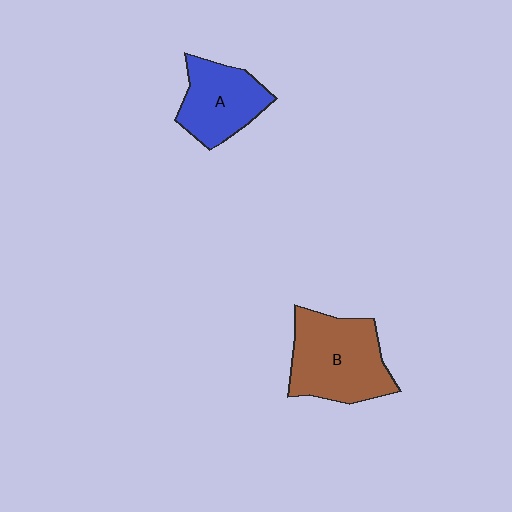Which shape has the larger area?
Shape B (brown).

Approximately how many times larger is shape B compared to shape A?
Approximately 1.4 times.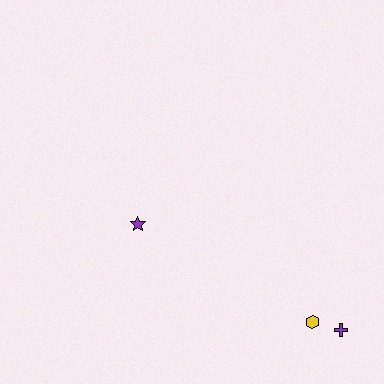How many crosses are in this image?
There is 1 cross.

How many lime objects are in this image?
There are no lime objects.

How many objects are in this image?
There are 3 objects.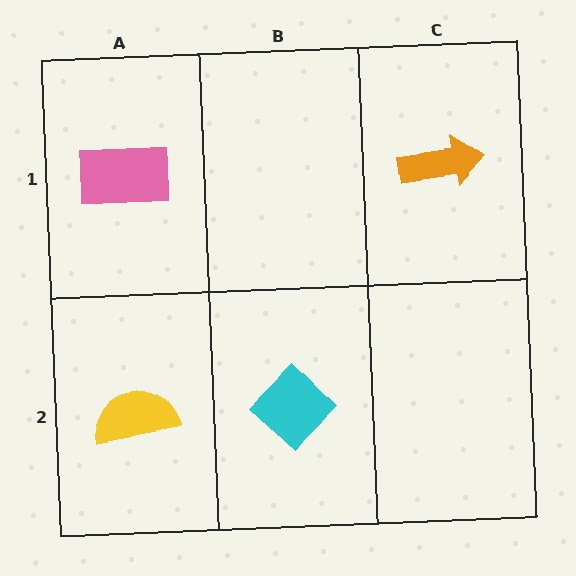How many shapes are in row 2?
2 shapes.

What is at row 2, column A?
A yellow semicircle.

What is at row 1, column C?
An orange arrow.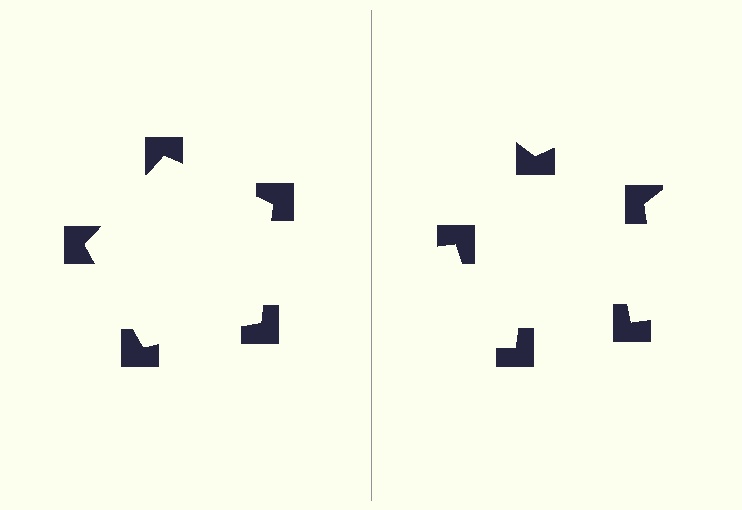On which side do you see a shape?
An illusory pentagon appears on the left side. On the right side the wedge cuts are rotated, so no coherent shape forms.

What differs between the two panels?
The notched squares are positioned identically on both sides; only the wedge orientations differ. On the left they align to a pentagon; on the right they are misaligned.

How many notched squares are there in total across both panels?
10 — 5 on each side.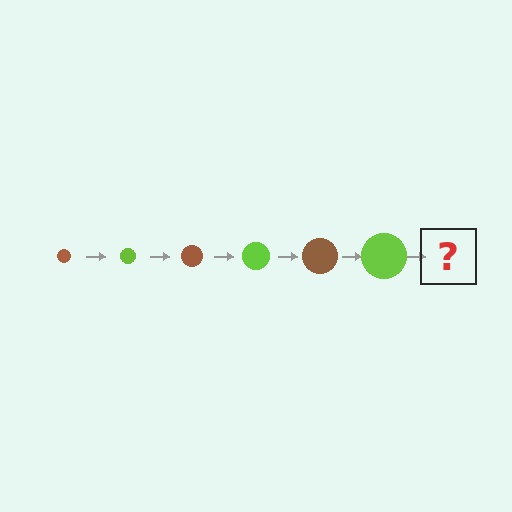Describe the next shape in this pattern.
It should be a brown circle, larger than the previous one.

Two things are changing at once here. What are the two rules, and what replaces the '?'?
The two rules are that the circle grows larger each step and the color cycles through brown and lime. The '?' should be a brown circle, larger than the previous one.